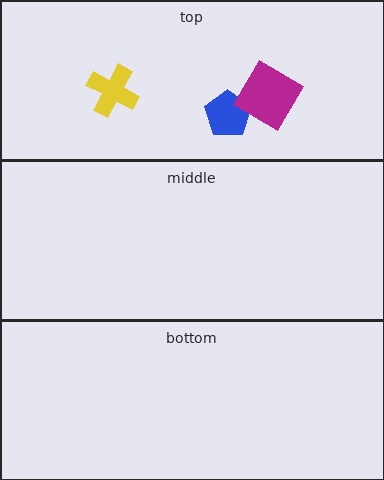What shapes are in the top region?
The blue pentagon, the yellow cross, the magenta diamond.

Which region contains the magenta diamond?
The top region.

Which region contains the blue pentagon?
The top region.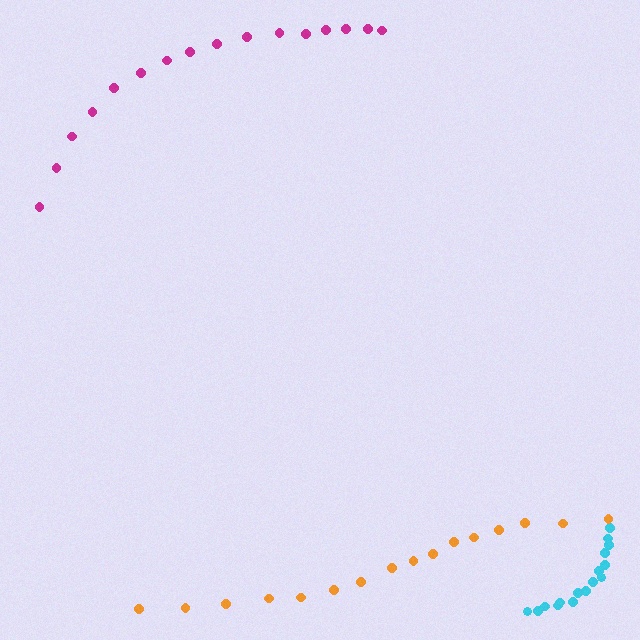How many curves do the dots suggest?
There are 3 distinct paths.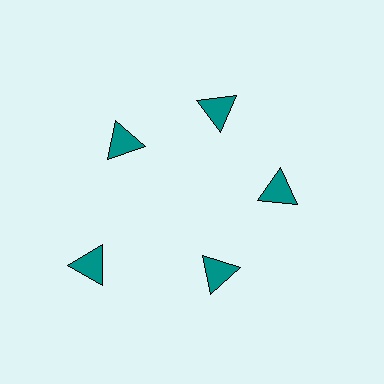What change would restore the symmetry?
The symmetry would be restored by moving it inward, back onto the ring so that all 5 triangles sit at equal angles and equal distance from the center.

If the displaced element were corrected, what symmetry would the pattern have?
It would have 5-fold rotational symmetry — the pattern would map onto itself every 72 degrees.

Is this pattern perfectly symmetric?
No. The 5 teal triangles are arranged in a ring, but one element near the 8 o'clock position is pushed outward from the center, breaking the 5-fold rotational symmetry.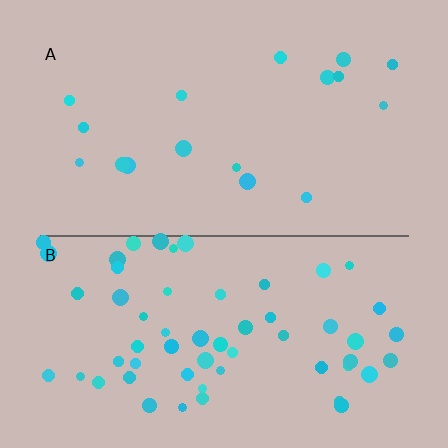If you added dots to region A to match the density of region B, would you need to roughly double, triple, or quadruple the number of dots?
Approximately quadruple.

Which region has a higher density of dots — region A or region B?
B (the bottom).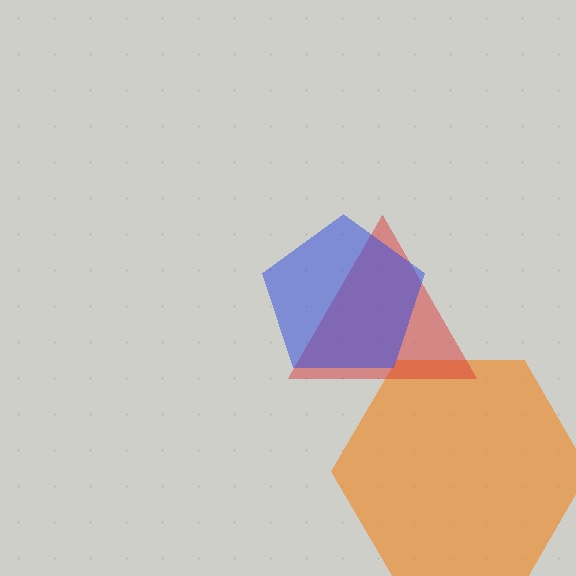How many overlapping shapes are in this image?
There are 3 overlapping shapes in the image.